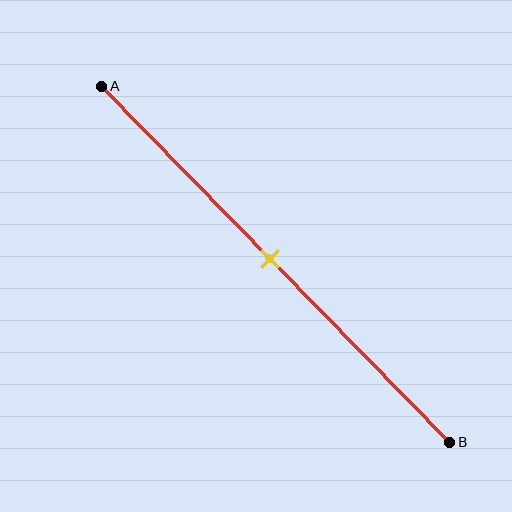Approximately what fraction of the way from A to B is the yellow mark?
The yellow mark is approximately 50% of the way from A to B.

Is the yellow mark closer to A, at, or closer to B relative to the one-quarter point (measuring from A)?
The yellow mark is closer to point B than the one-quarter point of segment AB.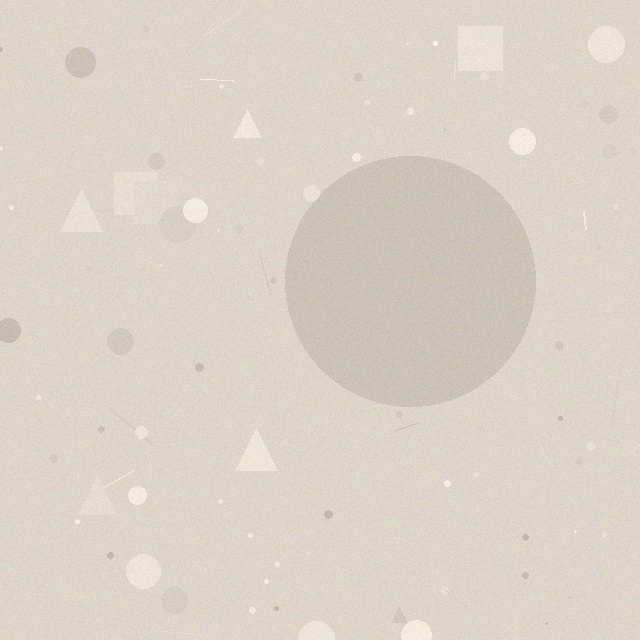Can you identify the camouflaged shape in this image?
The camouflaged shape is a circle.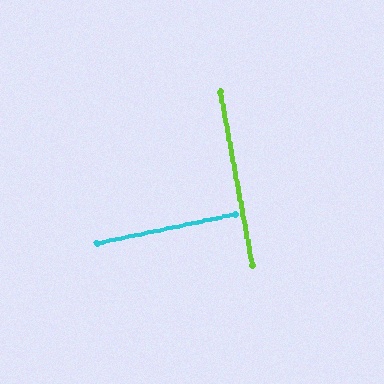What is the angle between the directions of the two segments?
Approximately 89 degrees.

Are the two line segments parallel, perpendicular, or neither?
Perpendicular — they meet at approximately 89°.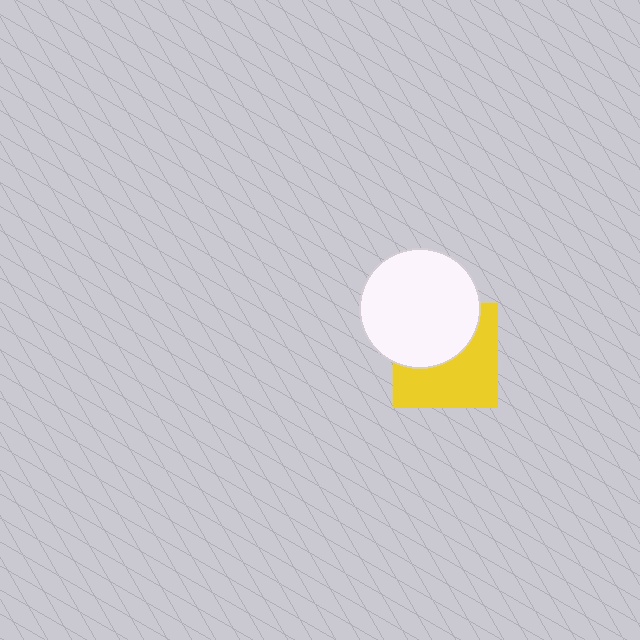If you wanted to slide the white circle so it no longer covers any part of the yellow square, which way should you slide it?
Slide it up — that is the most direct way to separate the two shapes.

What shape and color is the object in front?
The object in front is a white circle.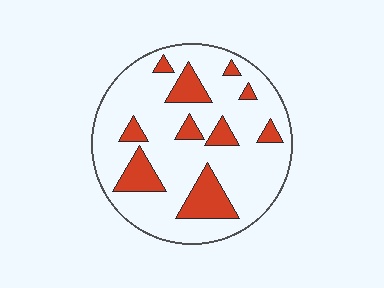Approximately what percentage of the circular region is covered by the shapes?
Approximately 20%.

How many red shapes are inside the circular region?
10.